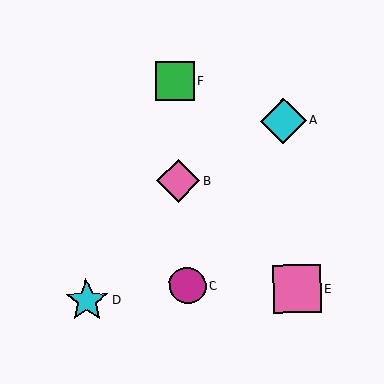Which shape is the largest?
The pink square (labeled E) is the largest.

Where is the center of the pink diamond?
The center of the pink diamond is at (178, 181).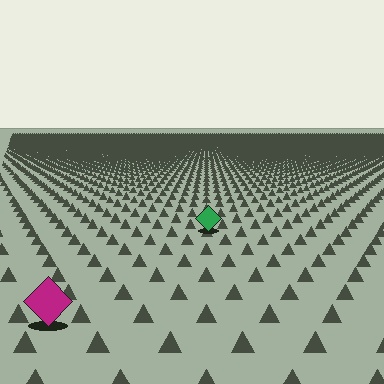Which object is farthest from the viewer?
The green diamond is farthest from the viewer. It appears smaller and the ground texture around it is denser.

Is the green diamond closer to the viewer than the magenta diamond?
No. The magenta diamond is closer — you can tell from the texture gradient: the ground texture is coarser near it.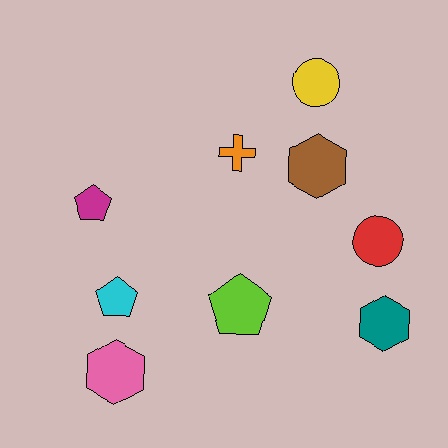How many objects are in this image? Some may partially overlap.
There are 9 objects.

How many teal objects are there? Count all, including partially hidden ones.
There is 1 teal object.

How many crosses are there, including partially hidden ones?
There is 1 cross.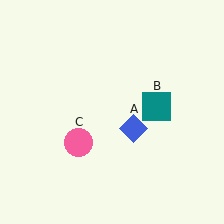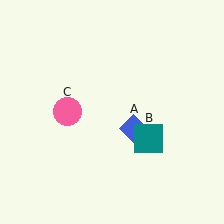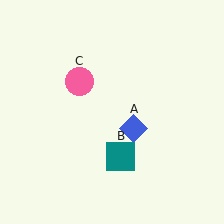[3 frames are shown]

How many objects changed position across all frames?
2 objects changed position: teal square (object B), pink circle (object C).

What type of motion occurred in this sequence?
The teal square (object B), pink circle (object C) rotated clockwise around the center of the scene.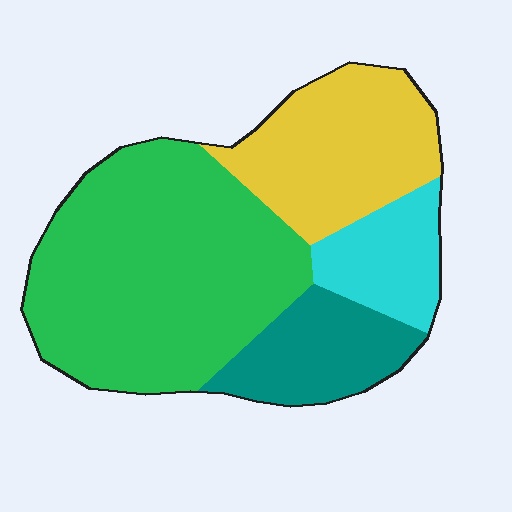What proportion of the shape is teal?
Teal covers about 15% of the shape.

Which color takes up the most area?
Green, at roughly 50%.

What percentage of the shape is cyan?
Cyan covers around 10% of the shape.